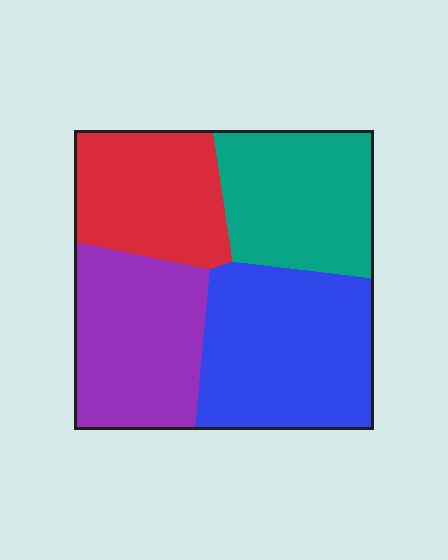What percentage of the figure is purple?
Purple covers roughly 25% of the figure.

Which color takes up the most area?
Blue, at roughly 30%.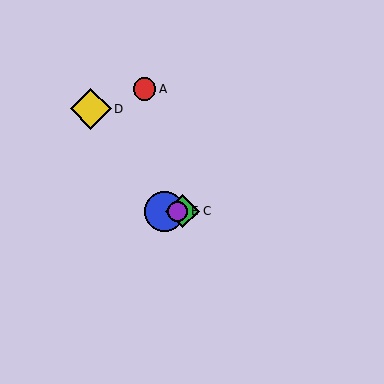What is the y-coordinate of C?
Object C is at y≈211.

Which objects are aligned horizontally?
Objects B, C, E are aligned horizontally.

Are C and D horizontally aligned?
No, C is at y≈211 and D is at y≈109.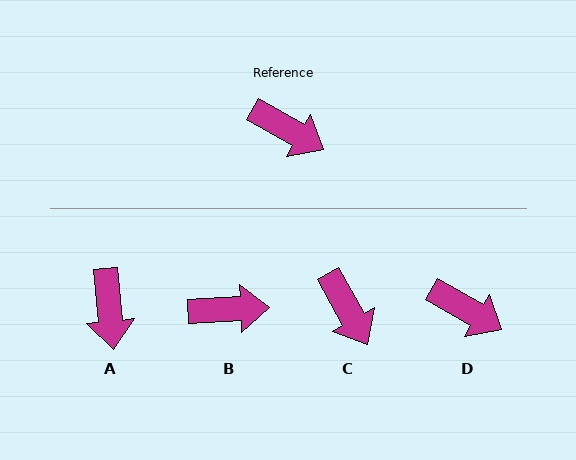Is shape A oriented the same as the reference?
No, it is off by about 54 degrees.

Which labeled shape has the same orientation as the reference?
D.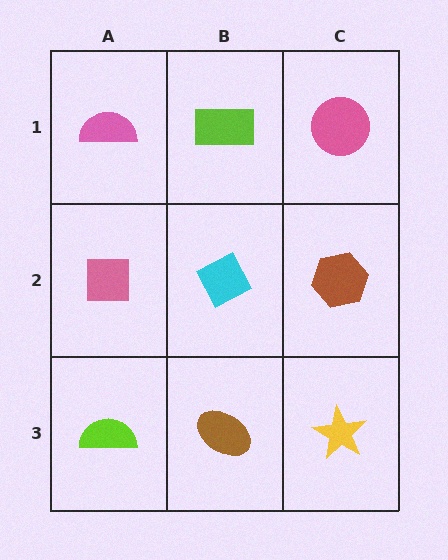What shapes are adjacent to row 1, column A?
A pink square (row 2, column A), a lime rectangle (row 1, column B).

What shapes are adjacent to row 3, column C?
A brown hexagon (row 2, column C), a brown ellipse (row 3, column B).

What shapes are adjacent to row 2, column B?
A lime rectangle (row 1, column B), a brown ellipse (row 3, column B), a pink square (row 2, column A), a brown hexagon (row 2, column C).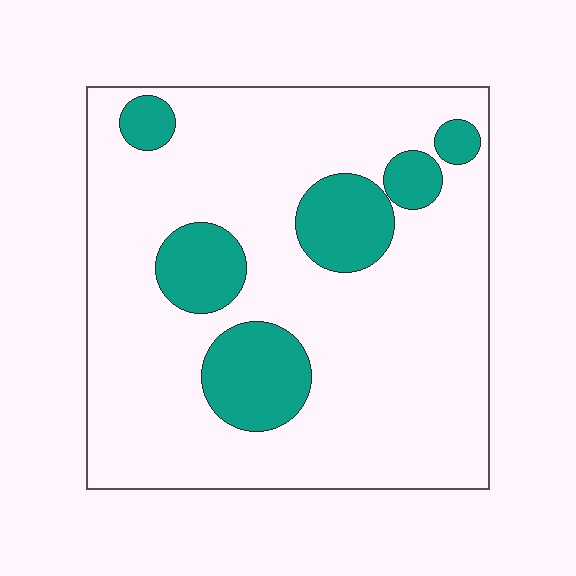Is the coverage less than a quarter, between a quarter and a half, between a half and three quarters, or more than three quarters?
Less than a quarter.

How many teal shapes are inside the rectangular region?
6.